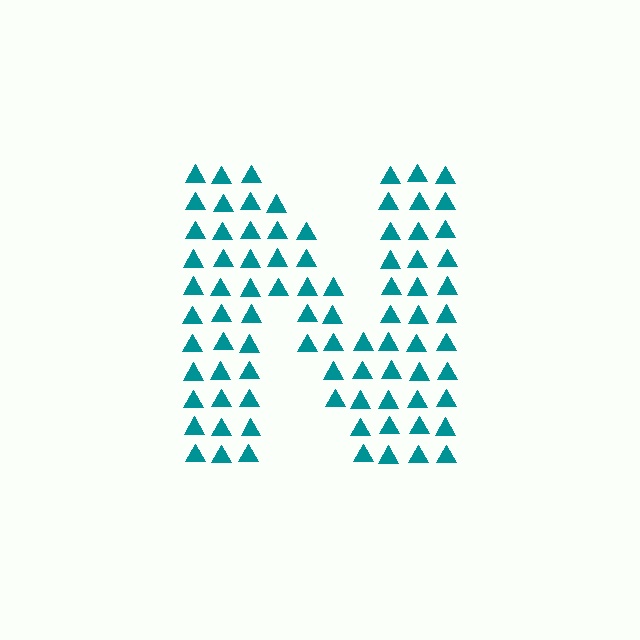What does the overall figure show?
The overall figure shows the letter N.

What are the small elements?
The small elements are triangles.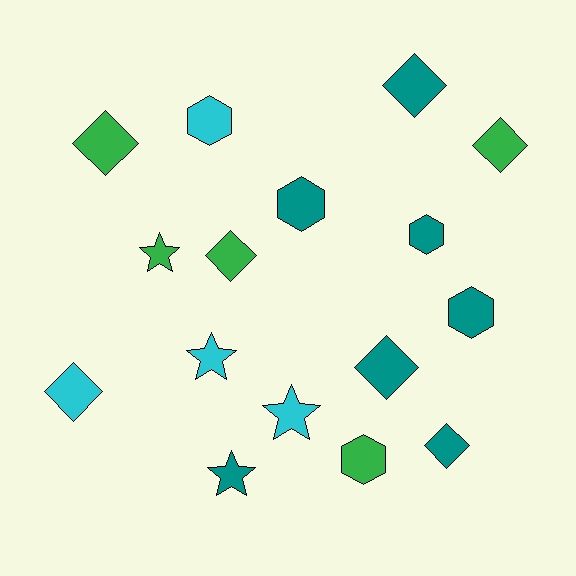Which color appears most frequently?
Teal, with 7 objects.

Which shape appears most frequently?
Diamond, with 7 objects.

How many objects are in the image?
There are 16 objects.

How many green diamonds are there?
There are 3 green diamonds.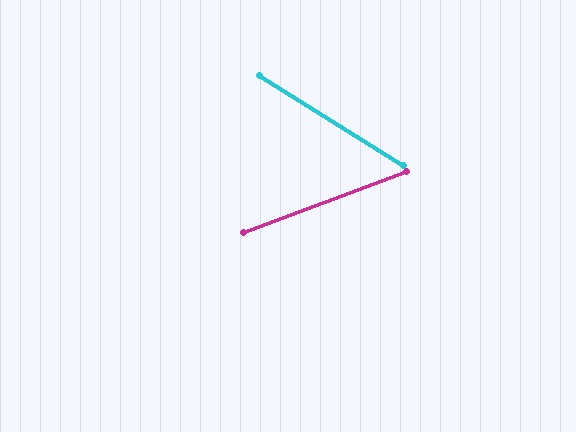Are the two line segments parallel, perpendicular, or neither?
Neither parallel nor perpendicular — they differ by about 52°.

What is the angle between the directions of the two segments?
Approximately 52 degrees.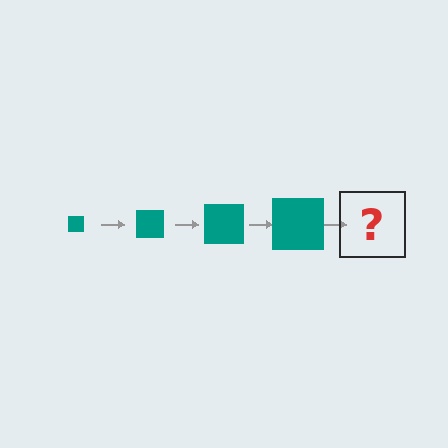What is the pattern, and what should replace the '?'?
The pattern is that the square gets progressively larger each step. The '?' should be a teal square, larger than the previous one.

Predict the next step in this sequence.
The next step is a teal square, larger than the previous one.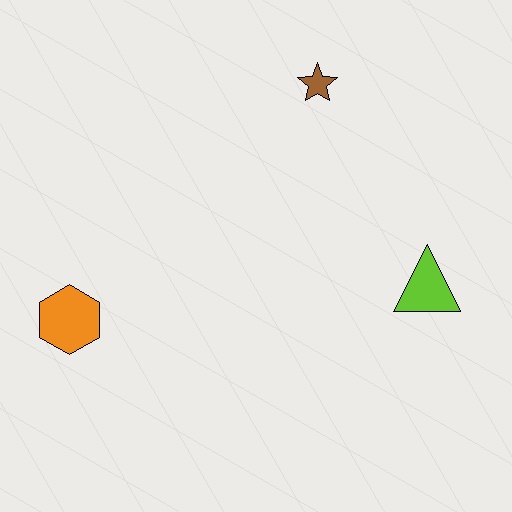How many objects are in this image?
There are 3 objects.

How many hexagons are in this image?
There is 1 hexagon.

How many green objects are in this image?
There are no green objects.